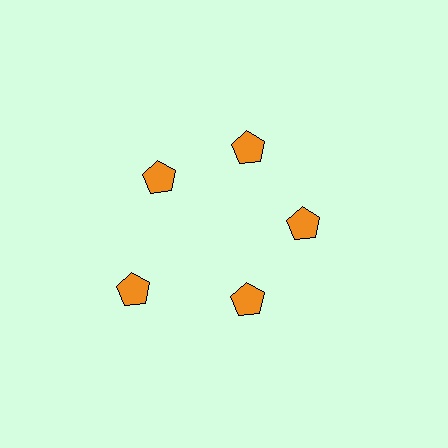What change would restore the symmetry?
The symmetry would be restored by moving it inward, back onto the ring so that all 5 pentagons sit at equal angles and equal distance from the center.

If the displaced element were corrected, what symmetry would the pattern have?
It would have 5-fold rotational symmetry — the pattern would map onto itself every 72 degrees.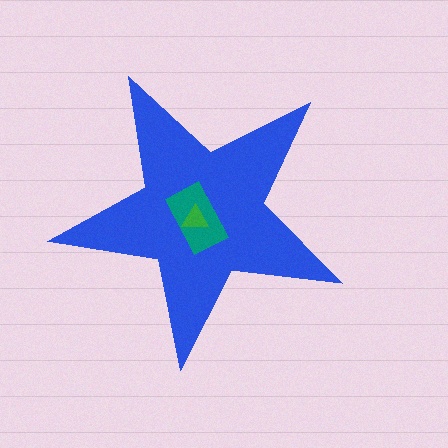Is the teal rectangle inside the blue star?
Yes.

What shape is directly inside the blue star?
The teal rectangle.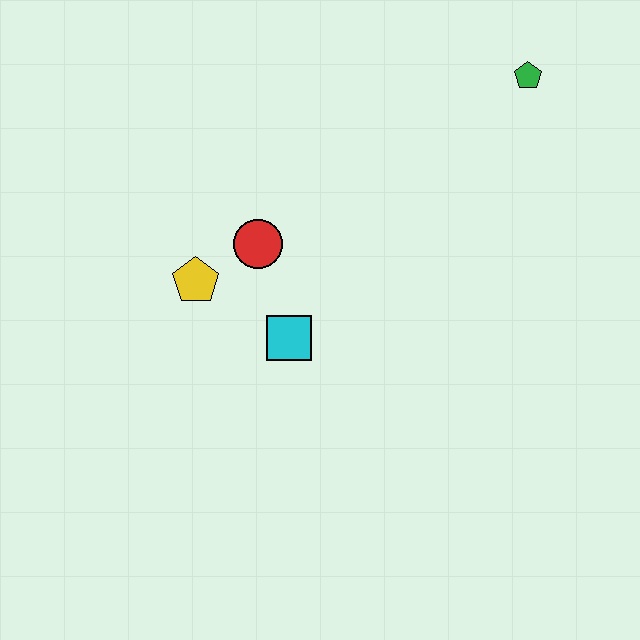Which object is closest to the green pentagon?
The red circle is closest to the green pentagon.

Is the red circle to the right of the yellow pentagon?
Yes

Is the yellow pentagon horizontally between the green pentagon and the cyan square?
No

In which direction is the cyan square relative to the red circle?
The cyan square is below the red circle.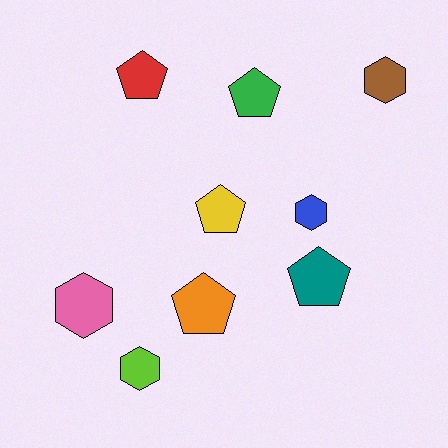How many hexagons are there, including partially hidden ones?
There are 4 hexagons.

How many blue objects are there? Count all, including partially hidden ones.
There is 1 blue object.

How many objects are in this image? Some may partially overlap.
There are 9 objects.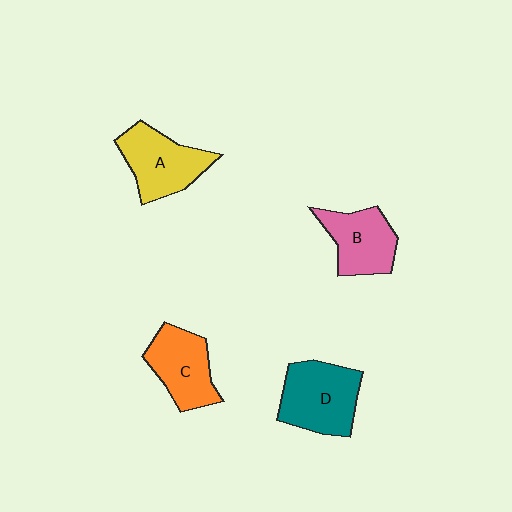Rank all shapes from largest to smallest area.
From largest to smallest: D (teal), A (yellow), C (orange), B (pink).